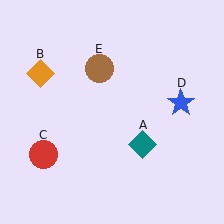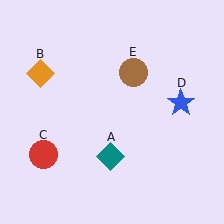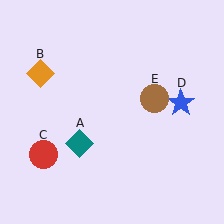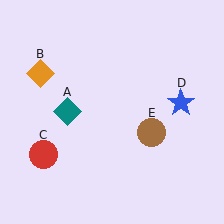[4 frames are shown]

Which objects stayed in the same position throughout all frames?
Orange diamond (object B) and red circle (object C) and blue star (object D) remained stationary.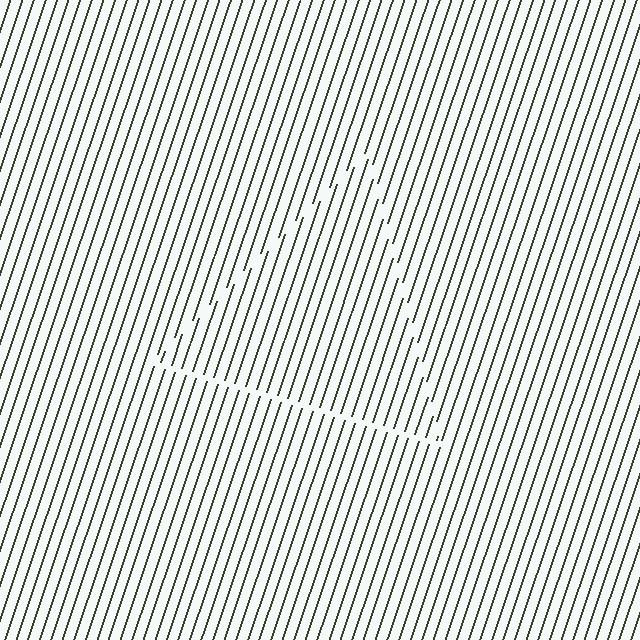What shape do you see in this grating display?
An illusory triangle. The interior of the shape contains the same grating, shifted by half a period — the contour is defined by the phase discontinuity where line-ends from the inner and outer gratings abut.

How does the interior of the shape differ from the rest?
The interior of the shape contains the same grating, shifted by half a period — the contour is defined by the phase discontinuity where line-ends from the inner and outer gratings abut.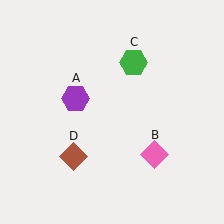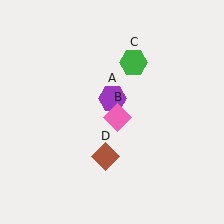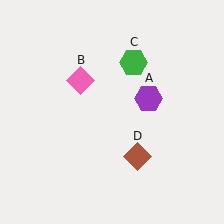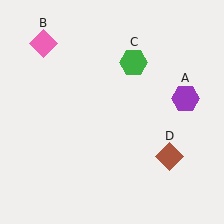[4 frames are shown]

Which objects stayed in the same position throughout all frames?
Green hexagon (object C) remained stationary.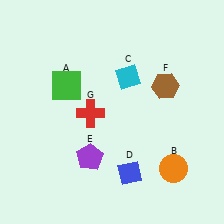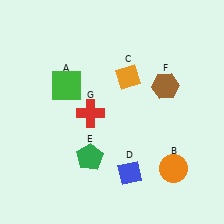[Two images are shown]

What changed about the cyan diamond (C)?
In Image 1, C is cyan. In Image 2, it changed to orange.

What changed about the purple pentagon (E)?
In Image 1, E is purple. In Image 2, it changed to green.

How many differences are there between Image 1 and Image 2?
There are 2 differences between the two images.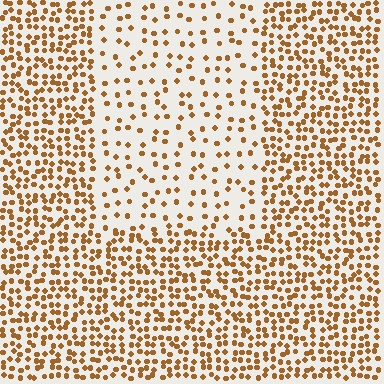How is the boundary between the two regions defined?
The boundary is defined by a change in element density (approximately 2.4x ratio). All elements are the same color, size, and shape.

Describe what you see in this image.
The image contains small brown elements arranged at two different densities. A rectangle-shaped region is visible where the elements are less densely packed than the surrounding area.